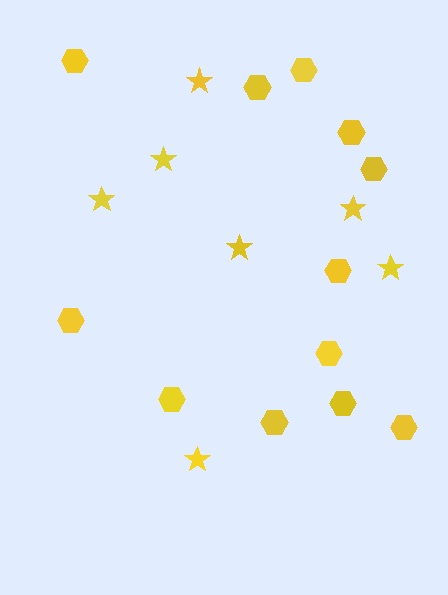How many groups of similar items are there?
There are 2 groups: one group of hexagons (12) and one group of stars (7).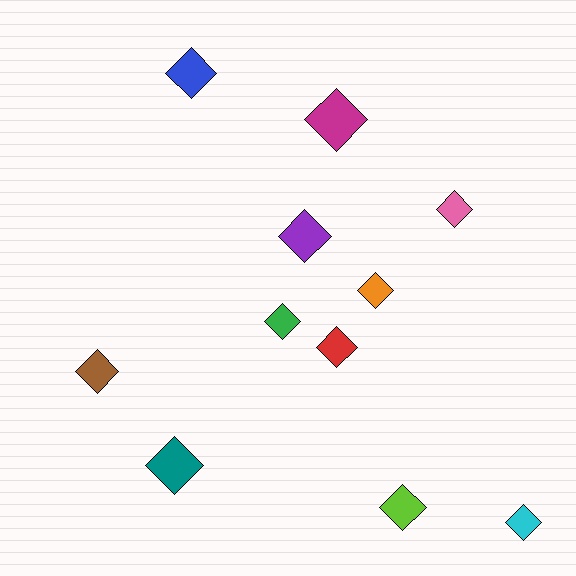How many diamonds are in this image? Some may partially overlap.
There are 11 diamonds.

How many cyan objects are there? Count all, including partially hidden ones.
There is 1 cyan object.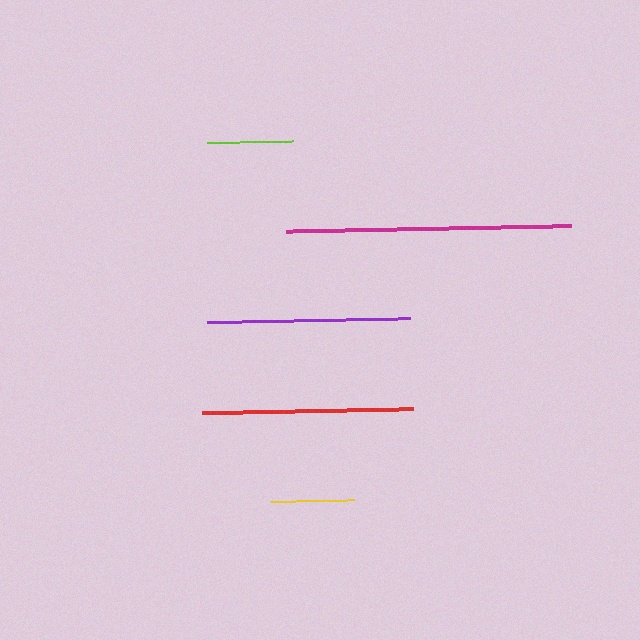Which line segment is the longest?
The magenta line is the longest at approximately 285 pixels.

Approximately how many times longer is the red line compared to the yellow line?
The red line is approximately 2.5 times the length of the yellow line.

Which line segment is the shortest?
The yellow line is the shortest at approximately 84 pixels.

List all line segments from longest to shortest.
From longest to shortest: magenta, red, purple, lime, yellow.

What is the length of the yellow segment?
The yellow segment is approximately 84 pixels long.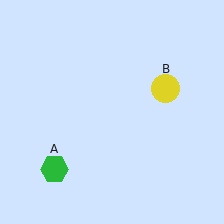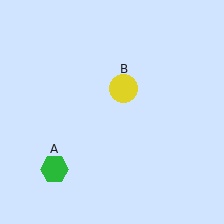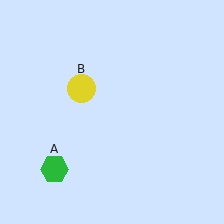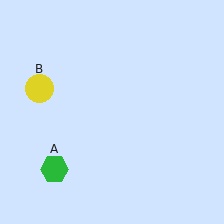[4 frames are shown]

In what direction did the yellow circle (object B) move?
The yellow circle (object B) moved left.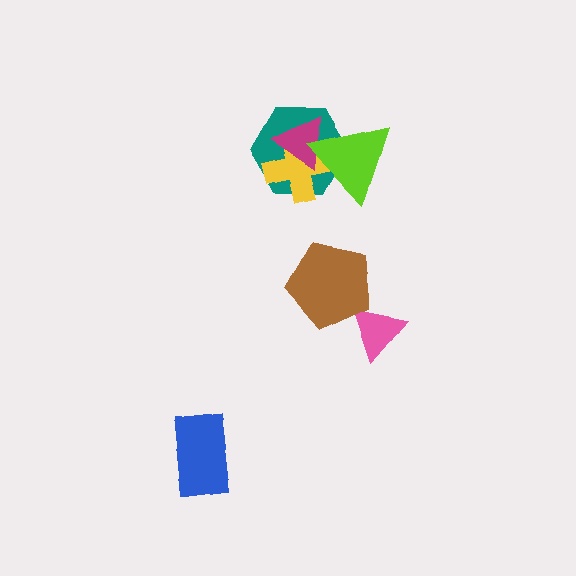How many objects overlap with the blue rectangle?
0 objects overlap with the blue rectangle.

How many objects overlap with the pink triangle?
1 object overlaps with the pink triangle.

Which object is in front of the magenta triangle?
The lime triangle is in front of the magenta triangle.